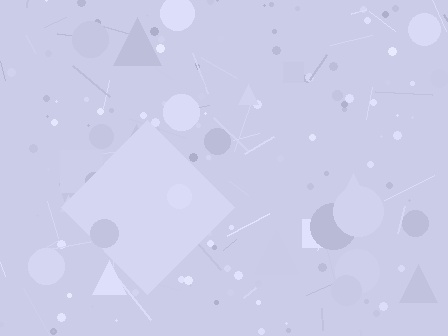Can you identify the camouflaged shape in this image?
The camouflaged shape is a diamond.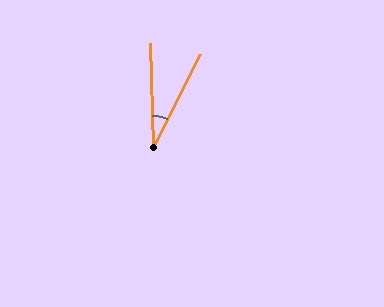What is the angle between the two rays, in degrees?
Approximately 29 degrees.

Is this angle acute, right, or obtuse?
It is acute.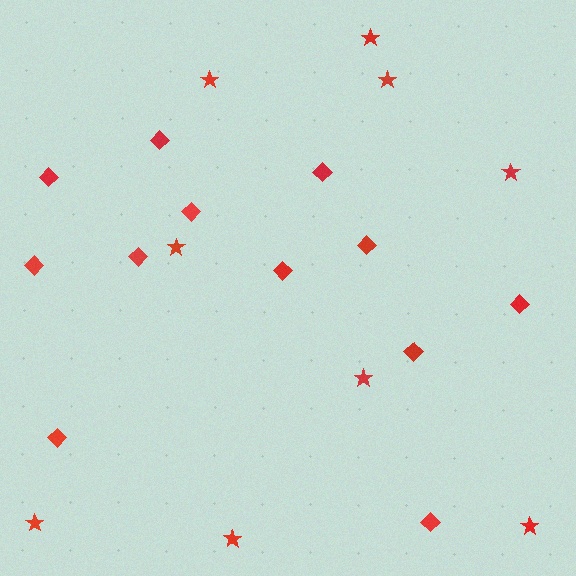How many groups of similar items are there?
There are 2 groups: one group of stars (9) and one group of diamonds (12).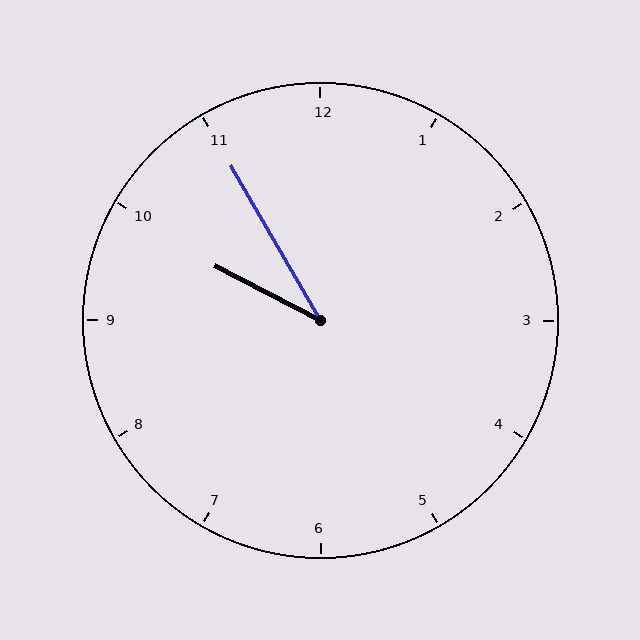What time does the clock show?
9:55.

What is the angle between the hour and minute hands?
Approximately 32 degrees.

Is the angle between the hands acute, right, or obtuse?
It is acute.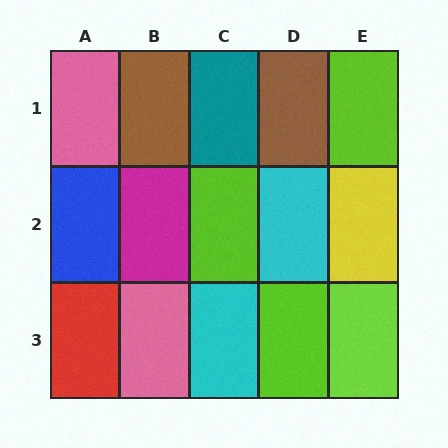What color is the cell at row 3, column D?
Lime.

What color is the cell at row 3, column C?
Cyan.